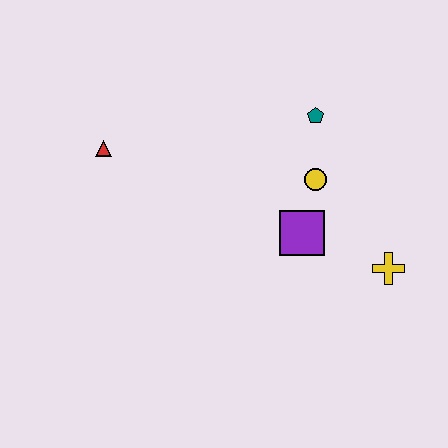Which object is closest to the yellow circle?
The purple square is closest to the yellow circle.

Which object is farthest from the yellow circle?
The red triangle is farthest from the yellow circle.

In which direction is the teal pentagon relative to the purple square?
The teal pentagon is above the purple square.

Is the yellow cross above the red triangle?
No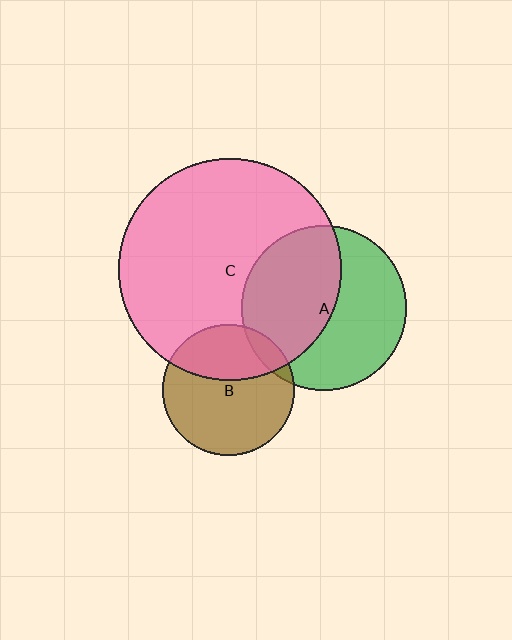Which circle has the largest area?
Circle C (pink).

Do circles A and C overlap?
Yes.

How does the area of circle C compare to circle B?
Approximately 2.9 times.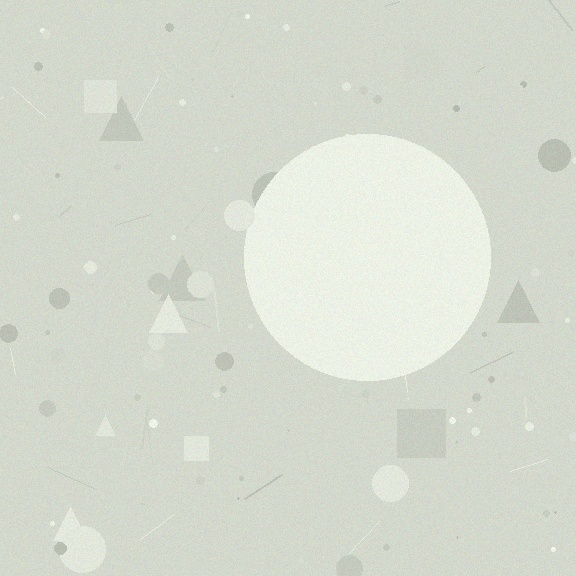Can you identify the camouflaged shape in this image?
The camouflaged shape is a circle.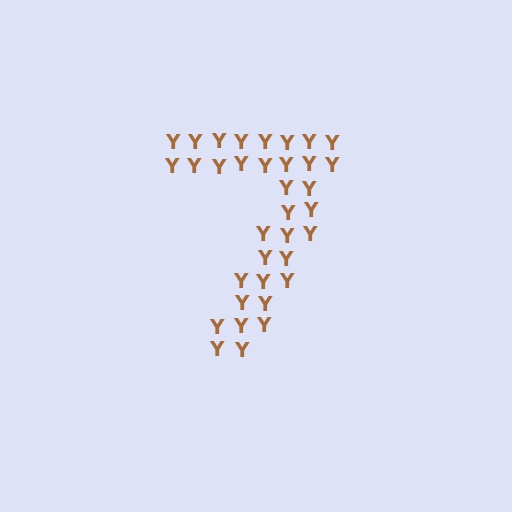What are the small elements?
The small elements are letter Y's.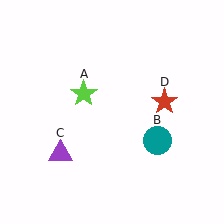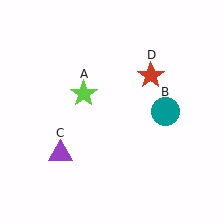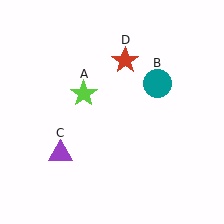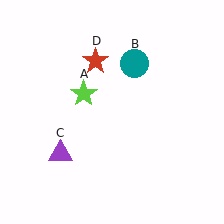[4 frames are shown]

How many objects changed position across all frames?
2 objects changed position: teal circle (object B), red star (object D).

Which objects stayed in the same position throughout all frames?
Lime star (object A) and purple triangle (object C) remained stationary.